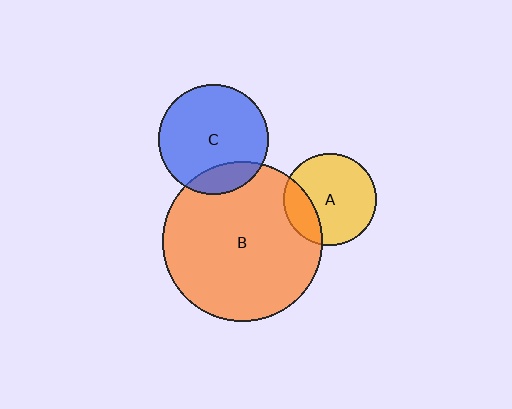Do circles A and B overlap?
Yes.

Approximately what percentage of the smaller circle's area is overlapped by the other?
Approximately 25%.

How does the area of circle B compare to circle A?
Approximately 3.0 times.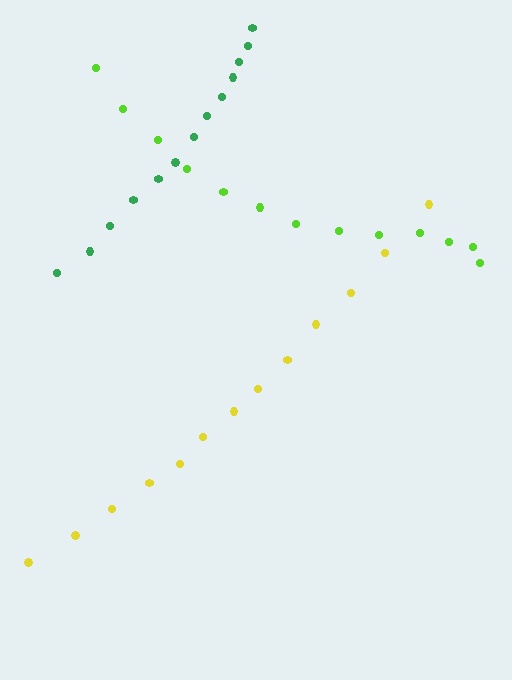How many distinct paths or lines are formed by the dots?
There are 3 distinct paths.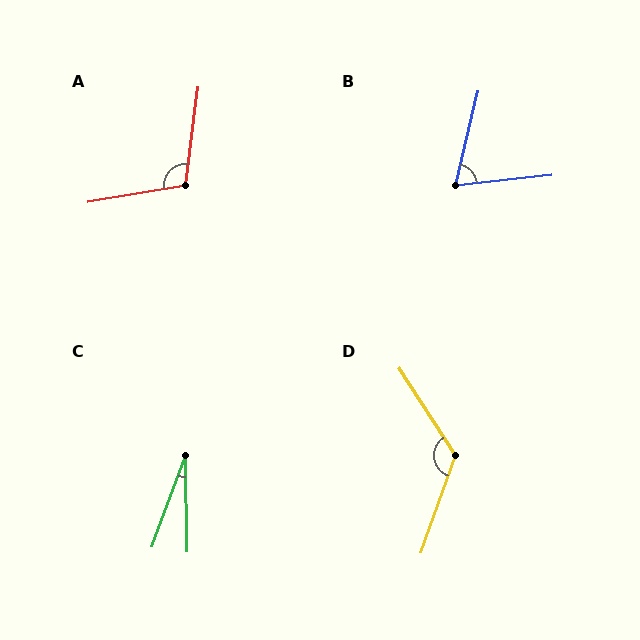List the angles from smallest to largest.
C (21°), B (70°), A (107°), D (127°).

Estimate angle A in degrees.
Approximately 107 degrees.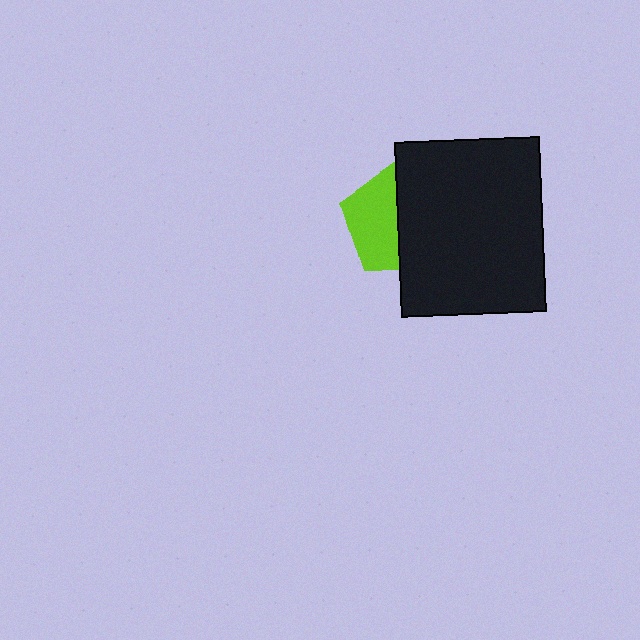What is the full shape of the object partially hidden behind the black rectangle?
The partially hidden object is a lime pentagon.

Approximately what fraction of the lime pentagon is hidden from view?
Roughly 51% of the lime pentagon is hidden behind the black rectangle.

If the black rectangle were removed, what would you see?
You would see the complete lime pentagon.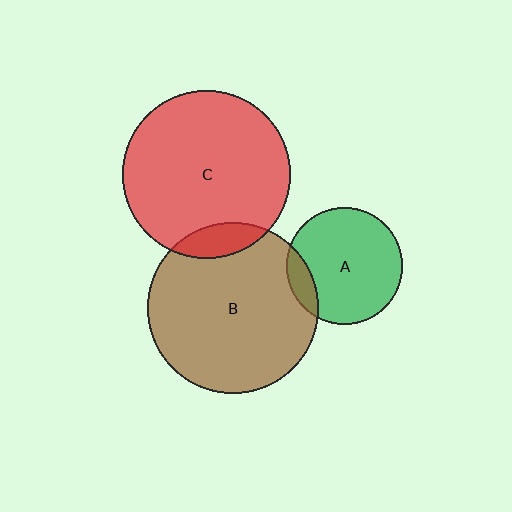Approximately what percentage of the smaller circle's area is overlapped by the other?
Approximately 10%.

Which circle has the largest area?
Circle B (brown).